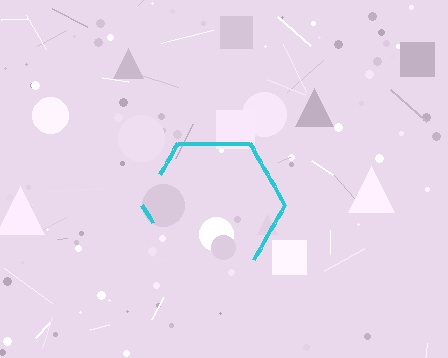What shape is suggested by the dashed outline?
The dashed outline suggests a hexagon.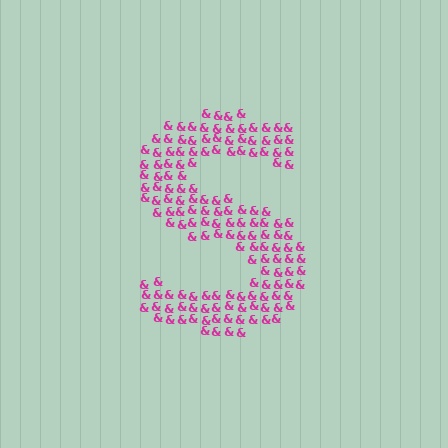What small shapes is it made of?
It is made of small ampersands.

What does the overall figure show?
The overall figure shows the letter S.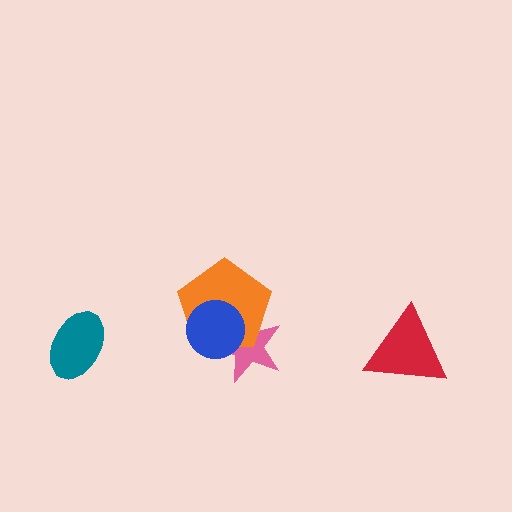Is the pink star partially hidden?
Yes, it is partially covered by another shape.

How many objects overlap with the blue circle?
2 objects overlap with the blue circle.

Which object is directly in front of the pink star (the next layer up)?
The orange pentagon is directly in front of the pink star.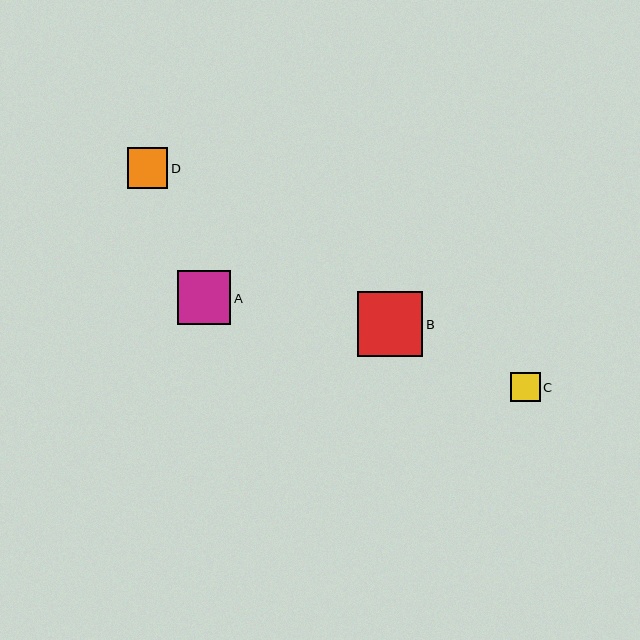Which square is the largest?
Square B is the largest with a size of approximately 65 pixels.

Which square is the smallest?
Square C is the smallest with a size of approximately 29 pixels.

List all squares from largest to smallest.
From largest to smallest: B, A, D, C.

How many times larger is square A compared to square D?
Square A is approximately 1.3 times the size of square D.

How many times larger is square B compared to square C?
Square B is approximately 2.2 times the size of square C.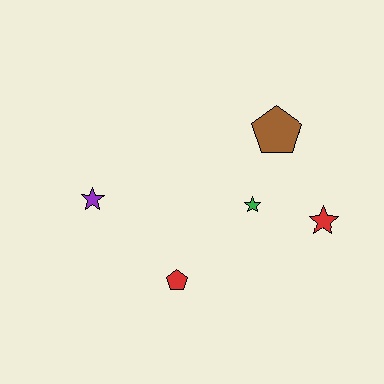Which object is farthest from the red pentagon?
The brown pentagon is farthest from the red pentagon.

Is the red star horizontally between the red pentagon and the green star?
No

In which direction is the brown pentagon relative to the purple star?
The brown pentagon is to the right of the purple star.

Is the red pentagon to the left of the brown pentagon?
Yes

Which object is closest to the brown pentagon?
The green star is closest to the brown pentagon.